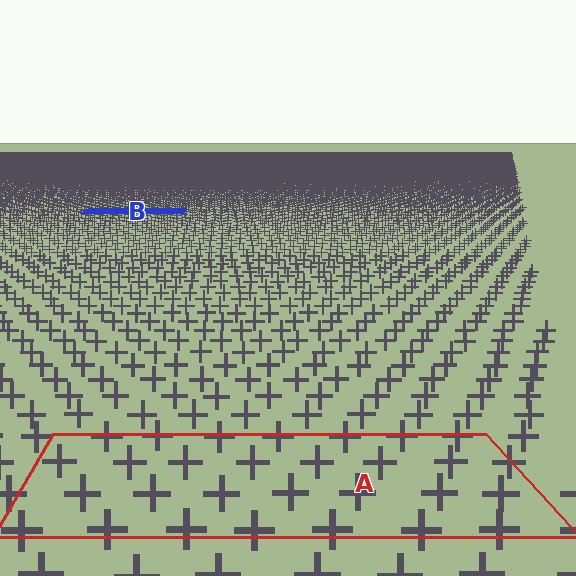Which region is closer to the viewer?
Region A is closer. The texture elements there are larger and more spread out.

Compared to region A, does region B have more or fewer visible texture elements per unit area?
Region B has more texture elements per unit area — they are packed more densely because it is farther away.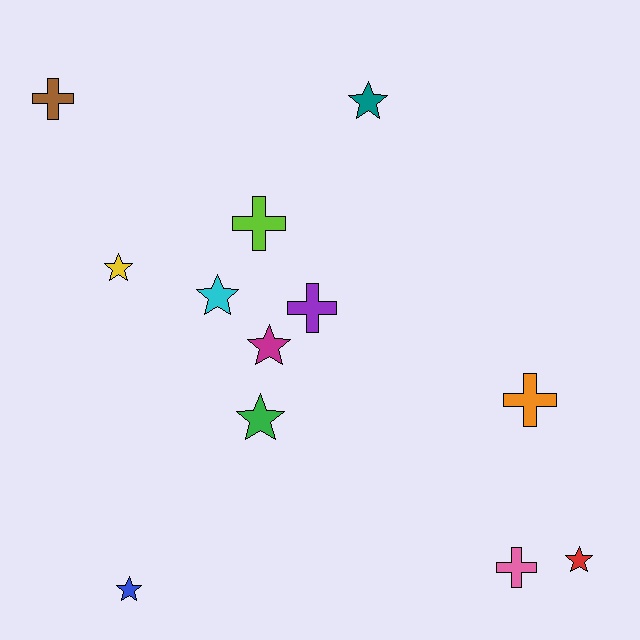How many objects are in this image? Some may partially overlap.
There are 12 objects.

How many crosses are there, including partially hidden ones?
There are 5 crosses.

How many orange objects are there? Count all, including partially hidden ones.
There is 1 orange object.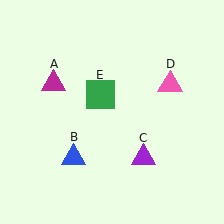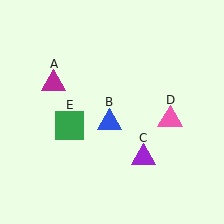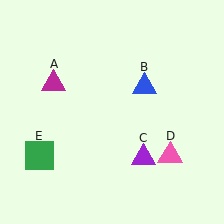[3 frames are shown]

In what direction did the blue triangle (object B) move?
The blue triangle (object B) moved up and to the right.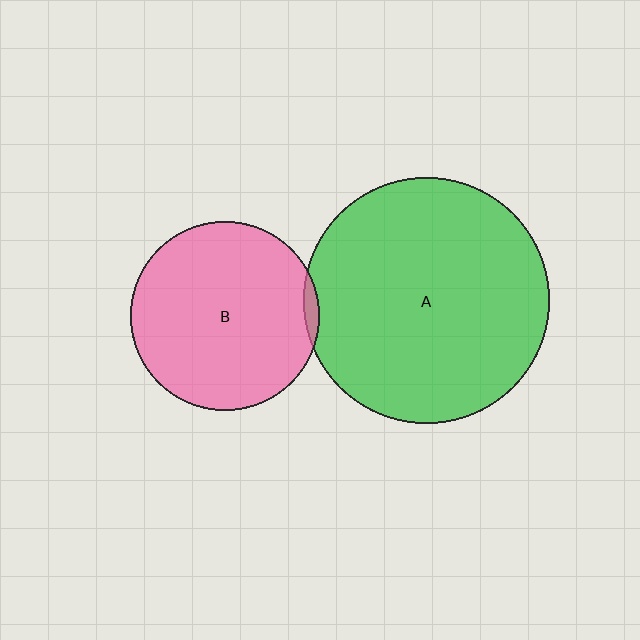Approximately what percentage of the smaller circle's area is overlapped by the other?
Approximately 5%.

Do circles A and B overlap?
Yes.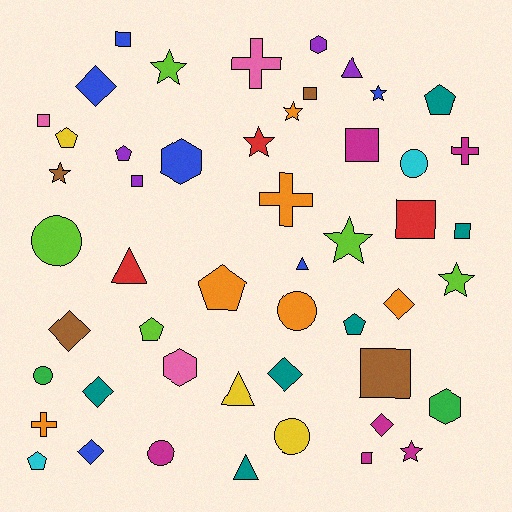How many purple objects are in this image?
There are 4 purple objects.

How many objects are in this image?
There are 50 objects.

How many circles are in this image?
There are 6 circles.